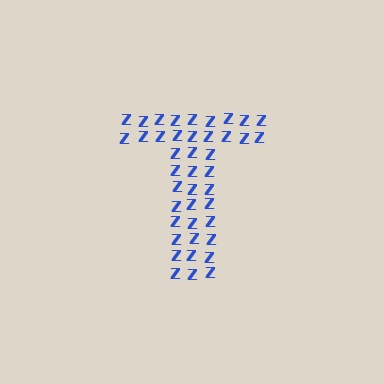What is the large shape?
The large shape is the letter T.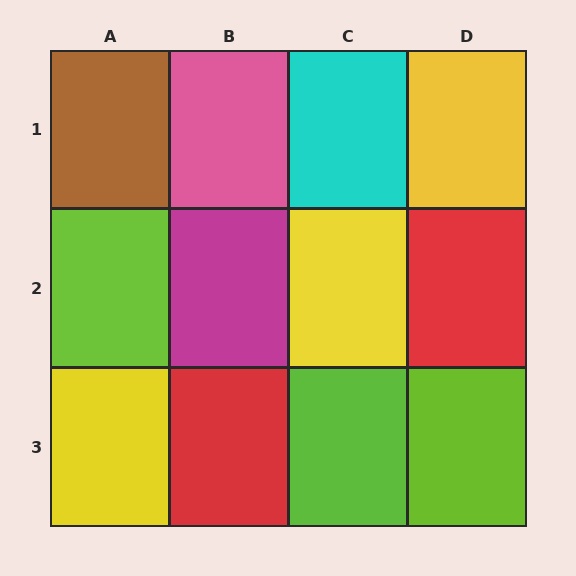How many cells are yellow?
3 cells are yellow.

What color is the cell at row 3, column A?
Yellow.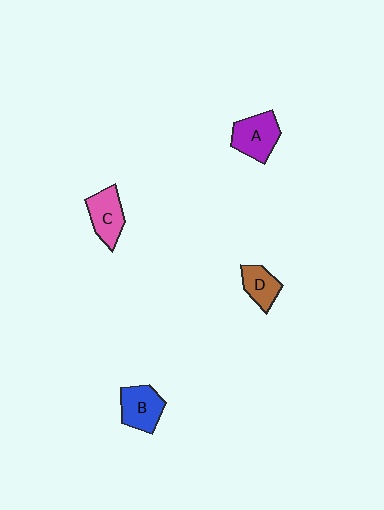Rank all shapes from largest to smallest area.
From largest to smallest: A (purple), B (blue), C (pink), D (brown).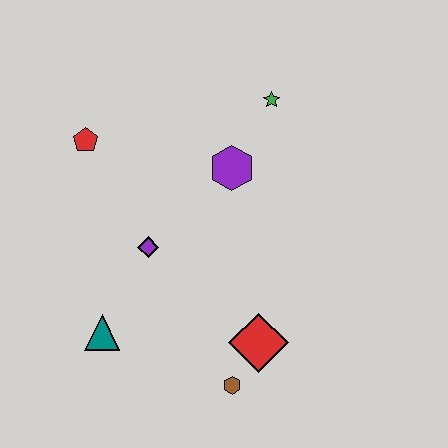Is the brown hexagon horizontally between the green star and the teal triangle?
Yes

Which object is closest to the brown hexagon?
The red diamond is closest to the brown hexagon.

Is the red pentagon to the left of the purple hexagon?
Yes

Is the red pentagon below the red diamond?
No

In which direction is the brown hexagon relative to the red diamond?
The brown hexagon is below the red diamond.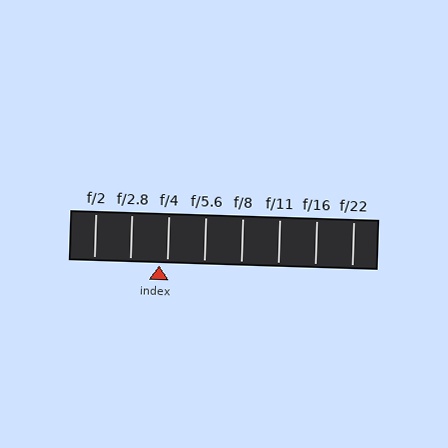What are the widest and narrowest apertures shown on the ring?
The widest aperture shown is f/2 and the narrowest is f/22.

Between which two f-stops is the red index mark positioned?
The index mark is between f/2.8 and f/4.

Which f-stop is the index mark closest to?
The index mark is closest to f/4.